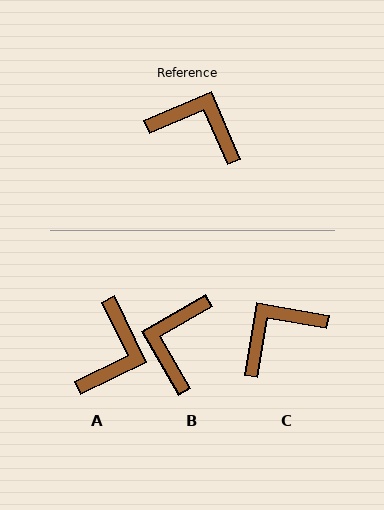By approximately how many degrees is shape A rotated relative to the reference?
Approximately 88 degrees clockwise.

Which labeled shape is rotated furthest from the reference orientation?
B, about 97 degrees away.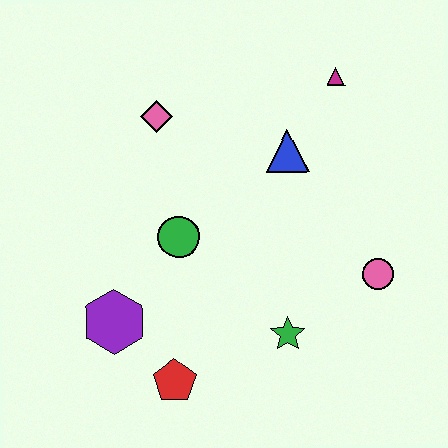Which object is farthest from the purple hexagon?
The magenta triangle is farthest from the purple hexagon.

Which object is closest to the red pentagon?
The purple hexagon is closest to the red pentagon.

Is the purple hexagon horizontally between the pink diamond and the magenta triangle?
No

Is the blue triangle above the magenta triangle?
No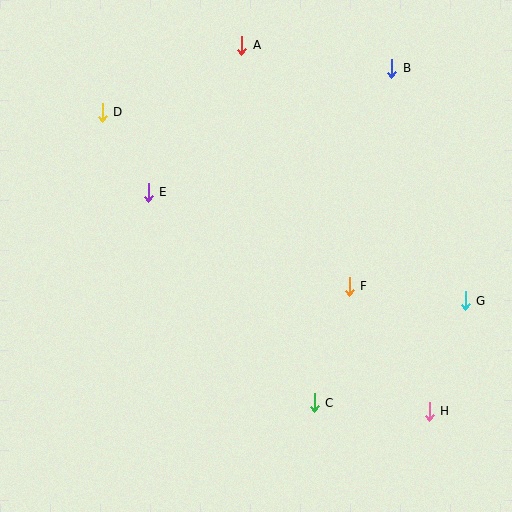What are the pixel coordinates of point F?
Point F is at (349, 286).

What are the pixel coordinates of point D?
Point D is at (102, 112).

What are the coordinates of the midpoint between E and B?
The midpoint between E and B is at (270, 130).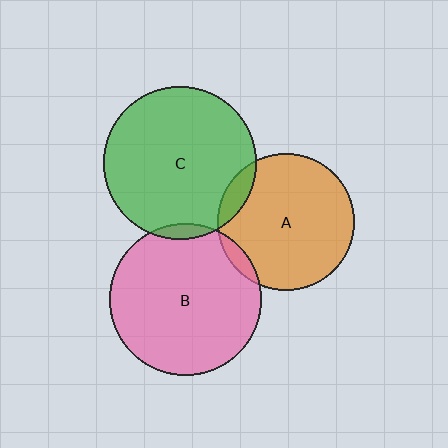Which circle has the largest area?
Circle C (green).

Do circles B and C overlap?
Yes.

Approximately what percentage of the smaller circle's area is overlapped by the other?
Approximately 5%.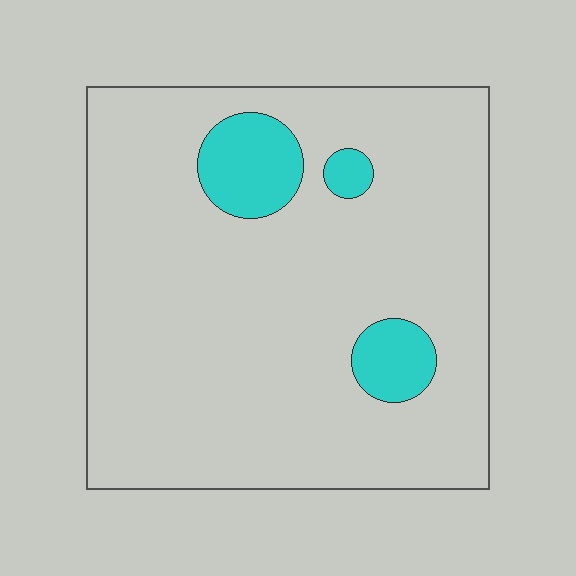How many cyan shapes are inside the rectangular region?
3.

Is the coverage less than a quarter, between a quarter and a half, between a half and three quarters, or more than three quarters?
Less than a quarter.